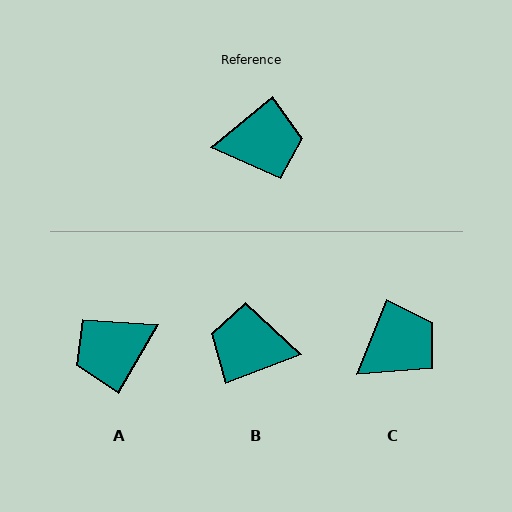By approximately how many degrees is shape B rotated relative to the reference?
Approximately 161 degrees counter-clockwise.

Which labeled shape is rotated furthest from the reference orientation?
B, about 161 degrees away.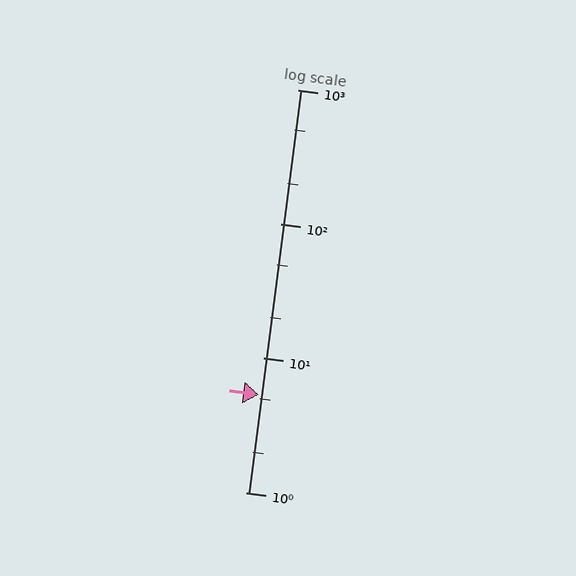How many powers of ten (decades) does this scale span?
The scale spans 3 decades, from 1 to 1000.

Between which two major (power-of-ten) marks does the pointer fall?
The pointer is between 1 and 10.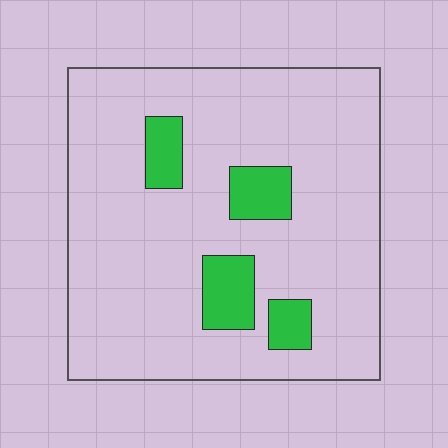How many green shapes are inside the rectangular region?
4.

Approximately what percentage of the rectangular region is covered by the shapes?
Approximately 15%.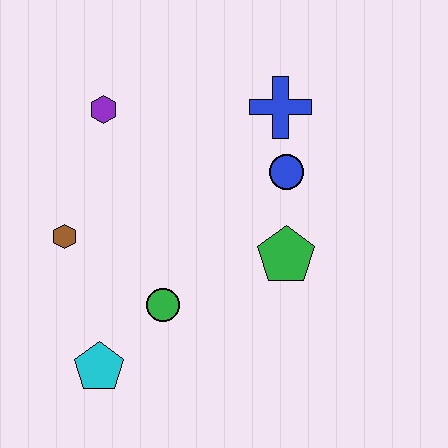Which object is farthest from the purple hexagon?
The cyan pentagon is farthest from the purple hexagon.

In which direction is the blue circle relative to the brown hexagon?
The blue circle is to the right of the brown hexagon.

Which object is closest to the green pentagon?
The blue circle is closest to the green pentagon.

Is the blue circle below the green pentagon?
No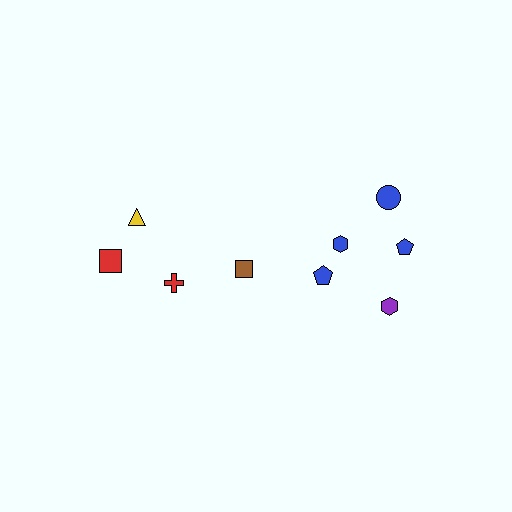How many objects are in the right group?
There are 6 objects.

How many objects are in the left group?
There are 3 objects.